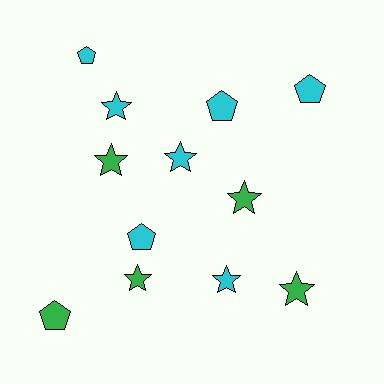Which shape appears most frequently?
Star, with 7 objects.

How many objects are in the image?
There are 12 objects.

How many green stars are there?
There are 4 green stars.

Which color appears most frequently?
Cyan, with 7 objects.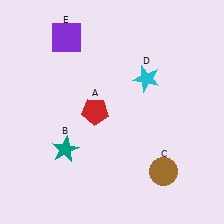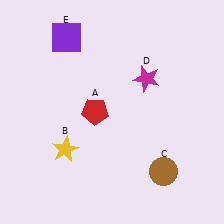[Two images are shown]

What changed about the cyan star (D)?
In Image 1, D is cyan. In Image 2, it changed to magenta.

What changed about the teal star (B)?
In Image 1, B is teal. In Image 2, it changed to yellow.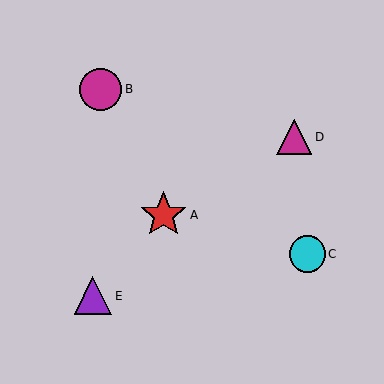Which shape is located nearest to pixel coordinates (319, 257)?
The cyan circle (labeled C) at (307, 254) is nearest to that location.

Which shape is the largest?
The red star (labeled A) is the largest.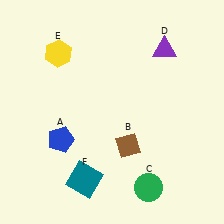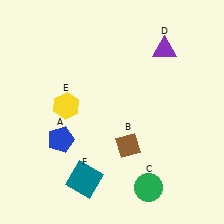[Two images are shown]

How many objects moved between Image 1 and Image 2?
1 object moved between the two images.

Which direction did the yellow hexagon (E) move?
The yellow hexagon (E) moved down.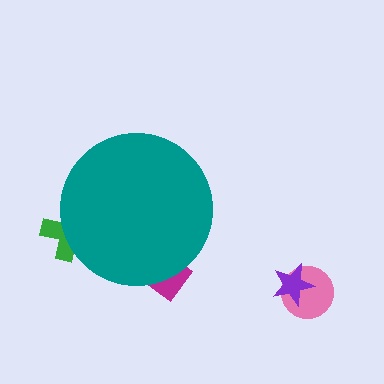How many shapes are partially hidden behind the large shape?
2 shapes are partially hidden.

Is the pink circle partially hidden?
No, the pink circle is fully visible.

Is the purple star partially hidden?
No, the purple star is fully visible.